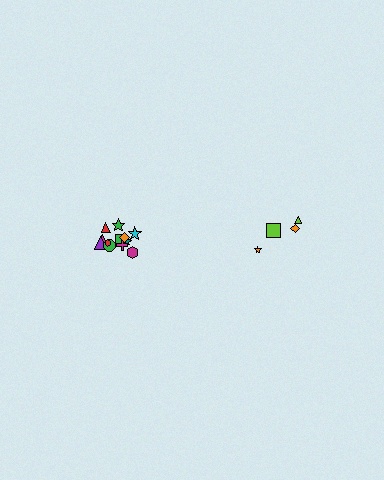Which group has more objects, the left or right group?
The left group.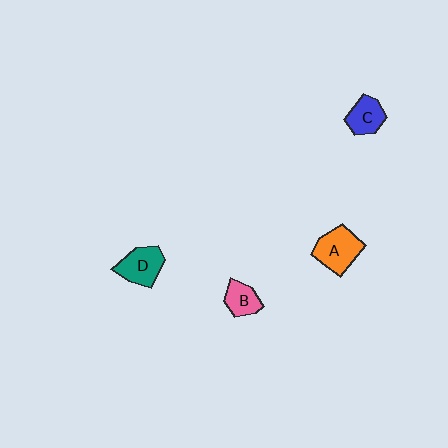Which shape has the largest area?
Shape A (orange).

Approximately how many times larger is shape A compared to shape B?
Approximately 1.6 times.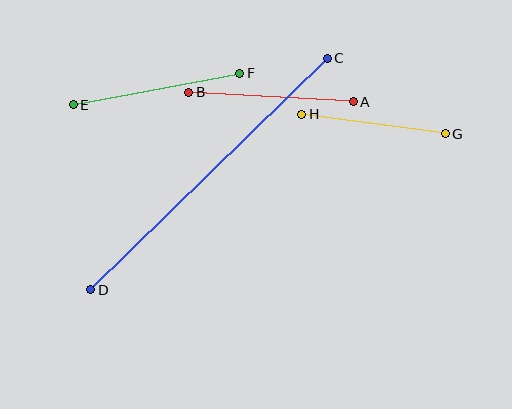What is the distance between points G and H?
The distance is approximately 145 pixels.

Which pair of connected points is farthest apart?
Points C and D are farthest apart.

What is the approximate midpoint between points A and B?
The midpoint is at approximately (271, 97) pixels.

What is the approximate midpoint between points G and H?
The midpoint is at approximately (374, 124) pixels.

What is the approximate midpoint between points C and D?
The midpoint is at approximately (209, 174) pixels.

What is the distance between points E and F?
The distance is approximately 170 pixels.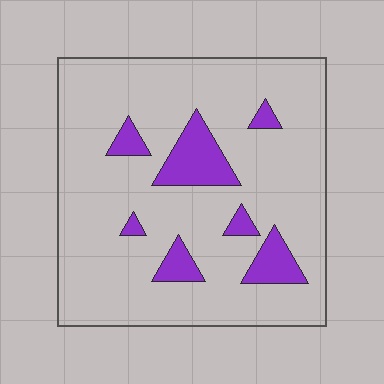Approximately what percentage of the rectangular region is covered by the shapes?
Approximately 15%.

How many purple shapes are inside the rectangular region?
7.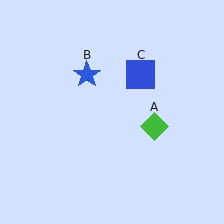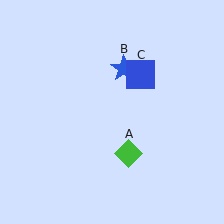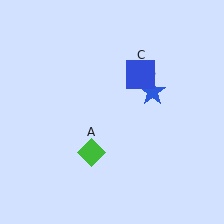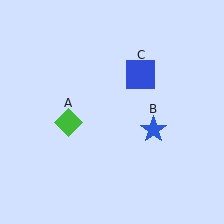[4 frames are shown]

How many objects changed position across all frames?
2 objects changed position: green diamond (object A), blue star (object B).